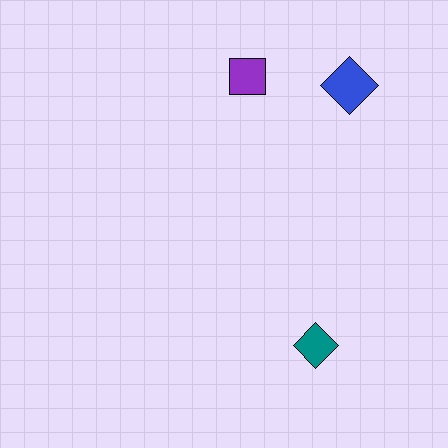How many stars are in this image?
There are no stars.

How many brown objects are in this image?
There are no brown objects.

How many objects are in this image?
There are 3 objects.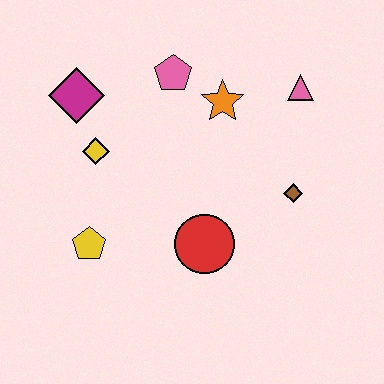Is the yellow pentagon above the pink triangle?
No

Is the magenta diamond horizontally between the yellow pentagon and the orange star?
No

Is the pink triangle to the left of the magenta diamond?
No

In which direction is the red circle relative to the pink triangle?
The red circle is below the pink triangle.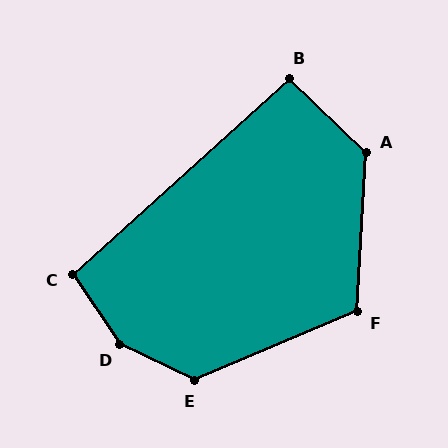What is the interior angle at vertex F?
Approximately 116 degrees (obtuse).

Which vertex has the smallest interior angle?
B, at approximately 94 degrees.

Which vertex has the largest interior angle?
D, at approximately 150 degrees.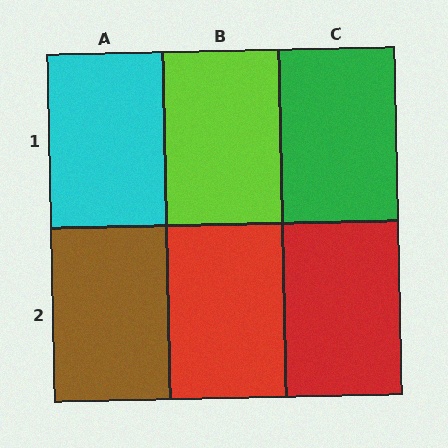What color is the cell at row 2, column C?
Red.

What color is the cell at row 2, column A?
Brown.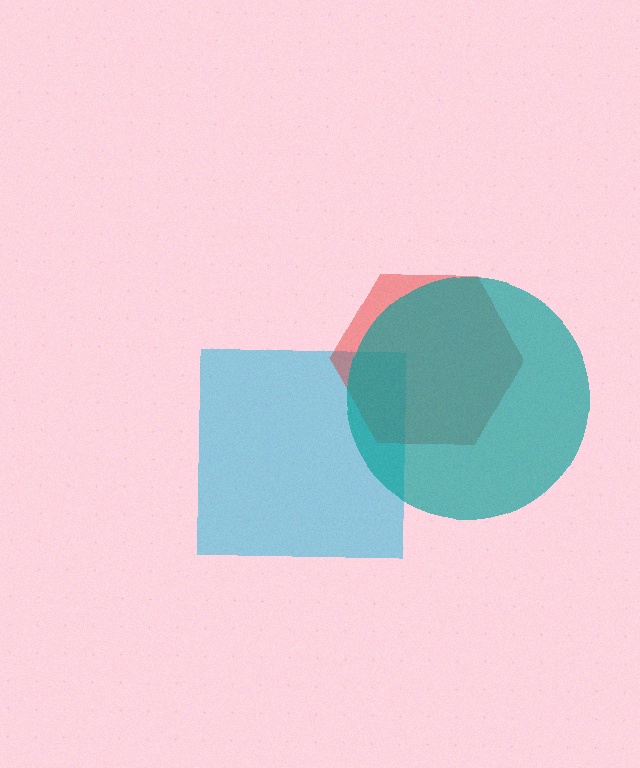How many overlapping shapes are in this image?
There are 3 overlapping shapes in the image.